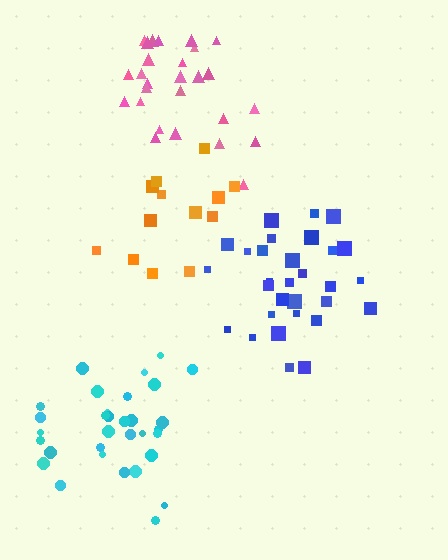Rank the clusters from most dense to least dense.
cyan, orange, blue, pink.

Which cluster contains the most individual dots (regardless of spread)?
Cyan (32).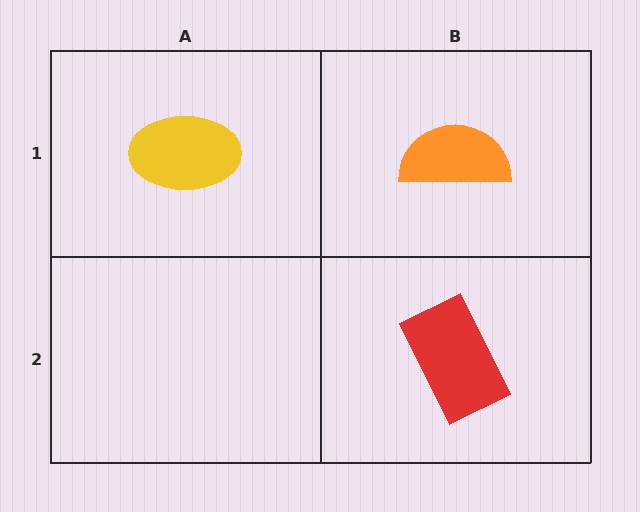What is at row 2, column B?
A red rectangle.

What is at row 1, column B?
An orange semicircle.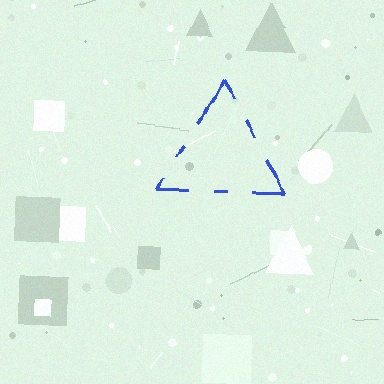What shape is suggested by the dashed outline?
The dashed outline suggests a triangle.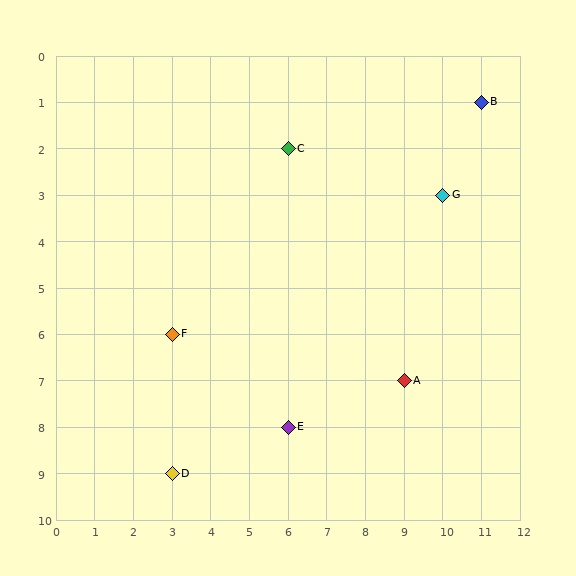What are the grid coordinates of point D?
Point D is at grid coordinates (3, 9).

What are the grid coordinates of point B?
Point B is at grid coordinates (11, 1).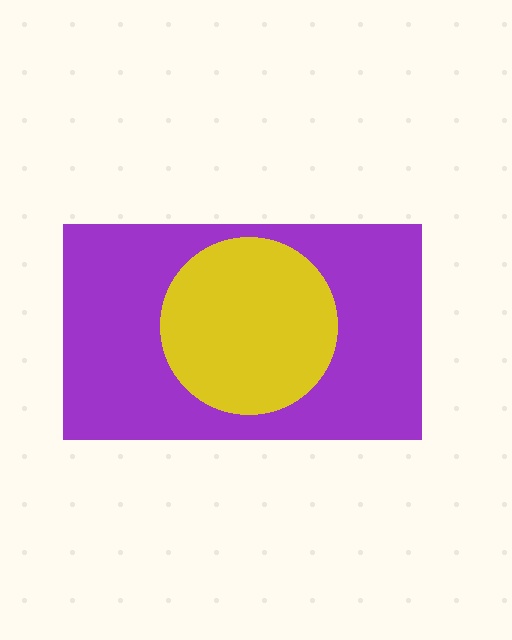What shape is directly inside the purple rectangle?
The yellow circle.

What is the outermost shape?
The purple rectangle.